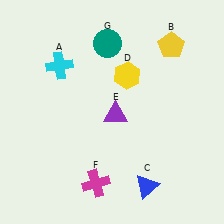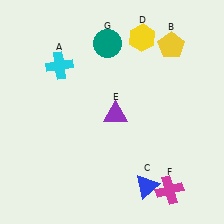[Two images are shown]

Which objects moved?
The objects that moved are: the yellow hexagon (D), the magenta cross (F).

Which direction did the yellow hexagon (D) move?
The yellow hexagon (D) moved up.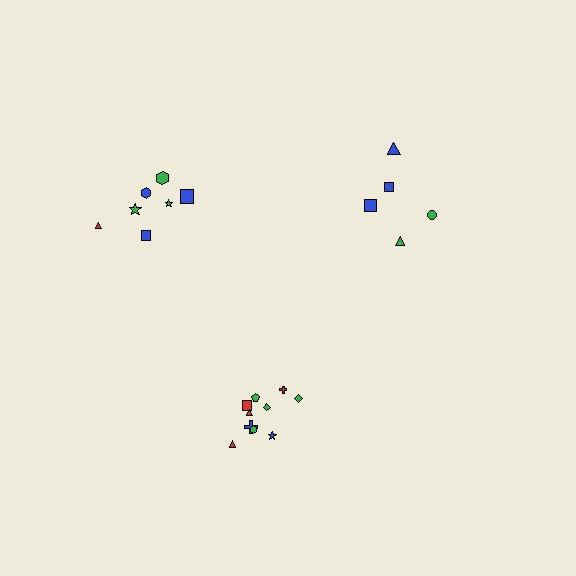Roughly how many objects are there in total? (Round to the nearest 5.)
Roughly 20 objects in total.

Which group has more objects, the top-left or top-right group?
The top-left group.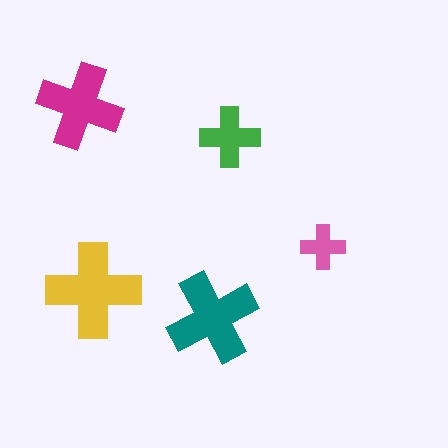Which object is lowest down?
The teal cross is bottommost.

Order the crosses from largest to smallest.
the yellow one, the teal one, the magenta one, the green one, the pink one.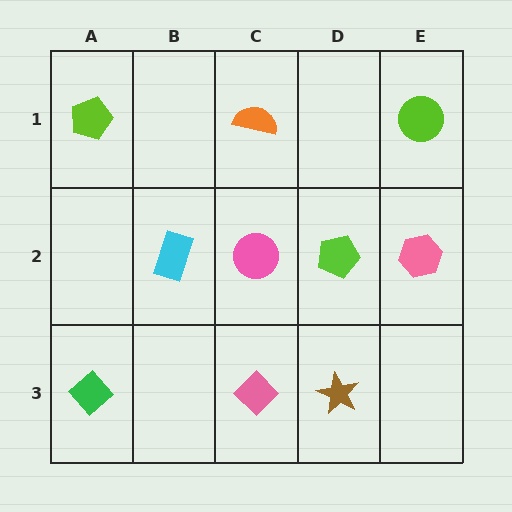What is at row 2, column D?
A lime pentagon.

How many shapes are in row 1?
3 shapes.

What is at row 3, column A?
A green diamond.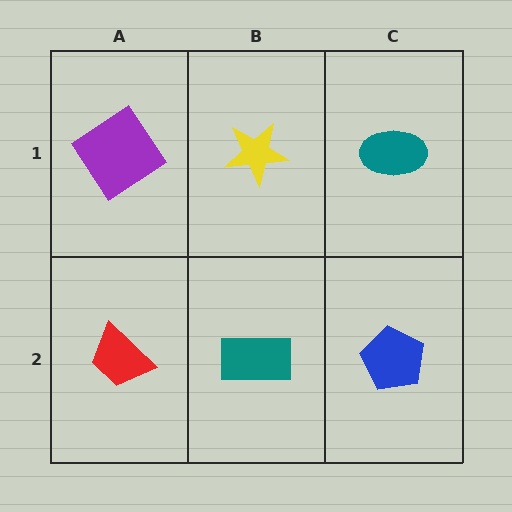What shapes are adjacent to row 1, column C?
A blue pentagon (row 2, column C), a yellow star (row 1, column B).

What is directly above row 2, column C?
A teal ellipse.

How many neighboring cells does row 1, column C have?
2.